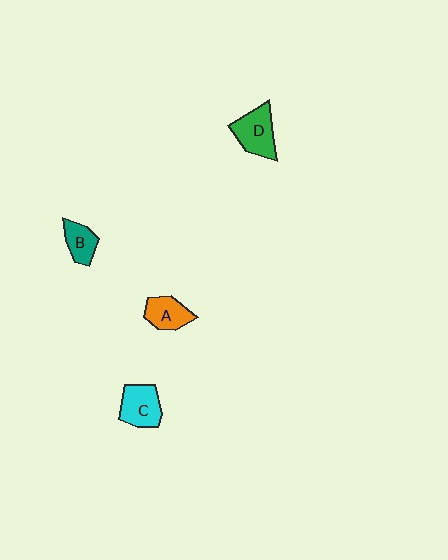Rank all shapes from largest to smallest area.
From largest to smallest: D (green), C (cyan), A (orange), B (teal).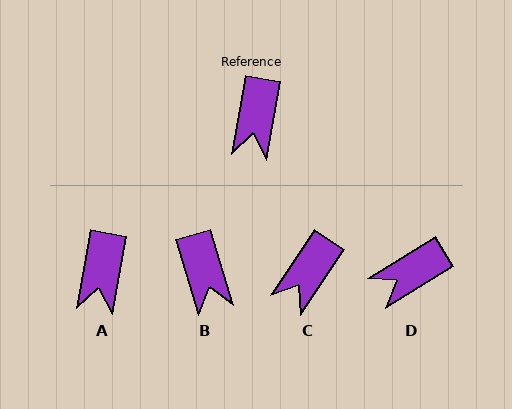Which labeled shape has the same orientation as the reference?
A.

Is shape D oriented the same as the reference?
No, it is off by about 48 degrees.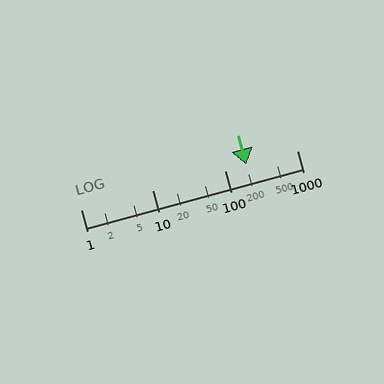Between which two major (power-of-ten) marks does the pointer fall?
The pointer is between 100 and 1000.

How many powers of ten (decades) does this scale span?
The scale spans 3 decades, from 1 to 1000.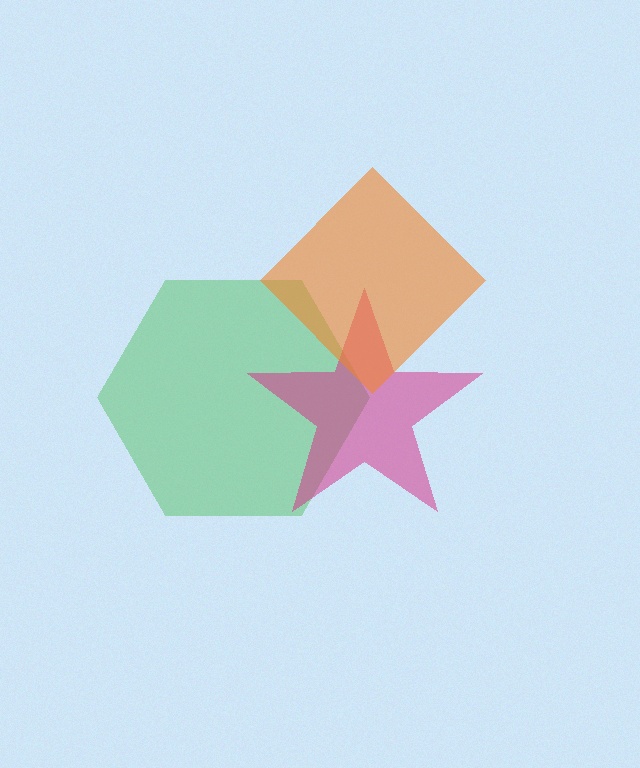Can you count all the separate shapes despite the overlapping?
Yes, there are 3 separate shapes.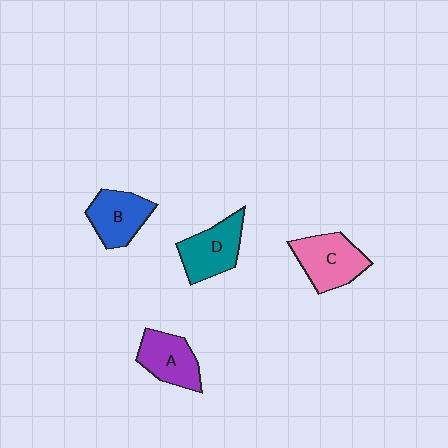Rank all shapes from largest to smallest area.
From largest to smallest: C (pink), D (teal), B (blue), A (purple).